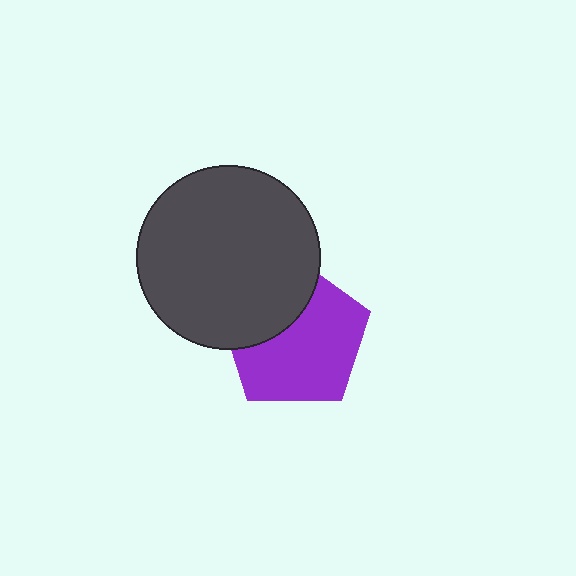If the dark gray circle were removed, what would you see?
You would see the complete purple pentagon.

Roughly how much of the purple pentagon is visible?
Most of it is visible (roughly 66%).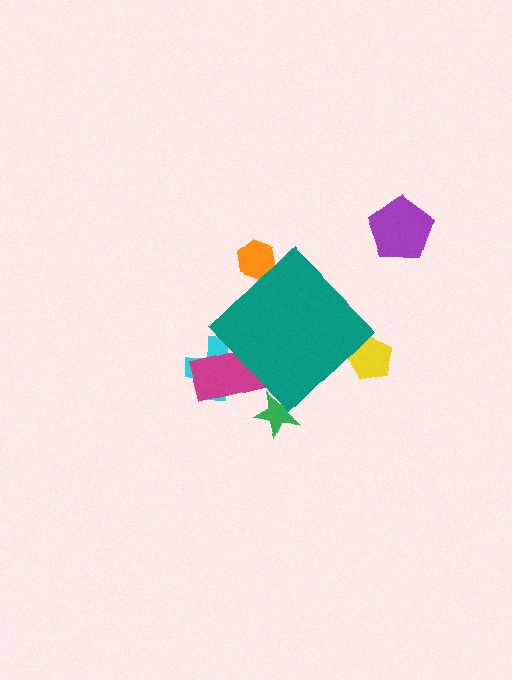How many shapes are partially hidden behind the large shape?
5 shapes are partially hidden.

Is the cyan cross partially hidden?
Yes, the cyan cross is partially hidden behind the teal diamond.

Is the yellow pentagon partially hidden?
Yes, the yellow pentagon is partially hidden behind the teal diamond.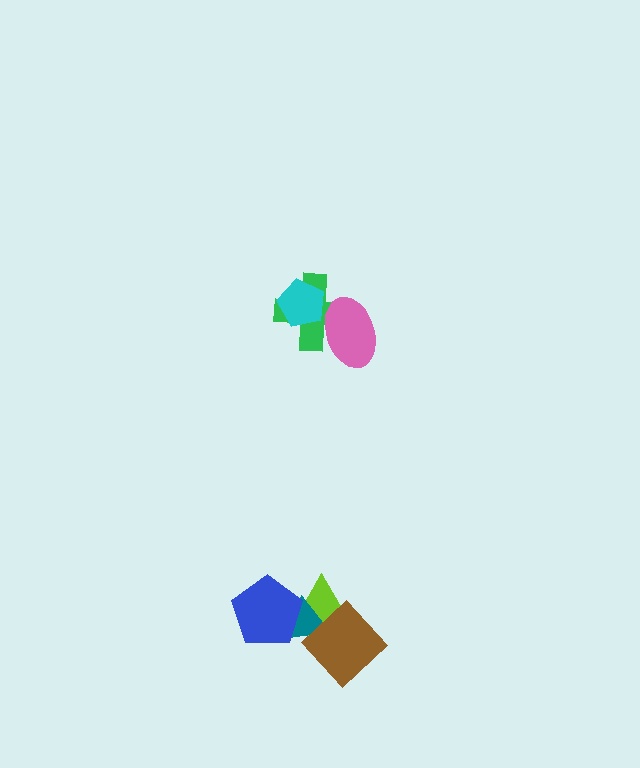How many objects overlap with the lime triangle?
3 objects overlap with the lime triangle.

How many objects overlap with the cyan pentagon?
1 object overlaps with the cyan pentagon.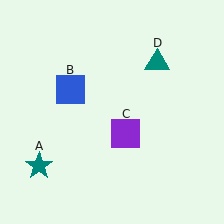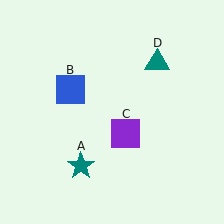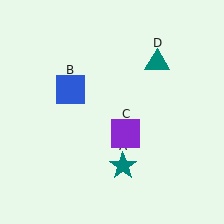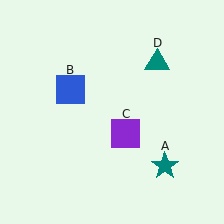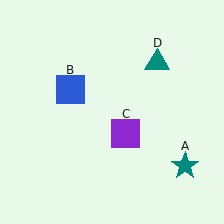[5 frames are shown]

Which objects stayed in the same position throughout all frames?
Blue square (object B) and purple square (object C) and teal triangle (object D) remained stationary.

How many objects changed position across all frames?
1 object changed position: teal star (object A).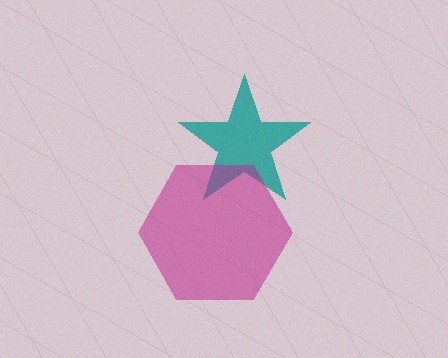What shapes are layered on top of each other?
The layered shapes are: a teal star, a magenta hexagon.